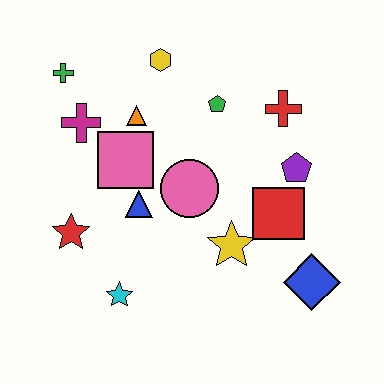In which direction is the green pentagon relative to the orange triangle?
The green pentagon is to the right of the orange triangle.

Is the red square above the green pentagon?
No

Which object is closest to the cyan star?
The red star is closest to the cyan star.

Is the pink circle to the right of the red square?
No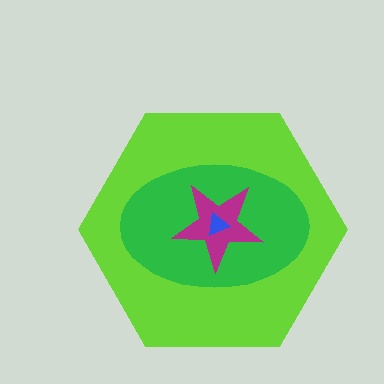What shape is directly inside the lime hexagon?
The green ellipse.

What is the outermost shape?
The lime hexagon.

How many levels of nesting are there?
4.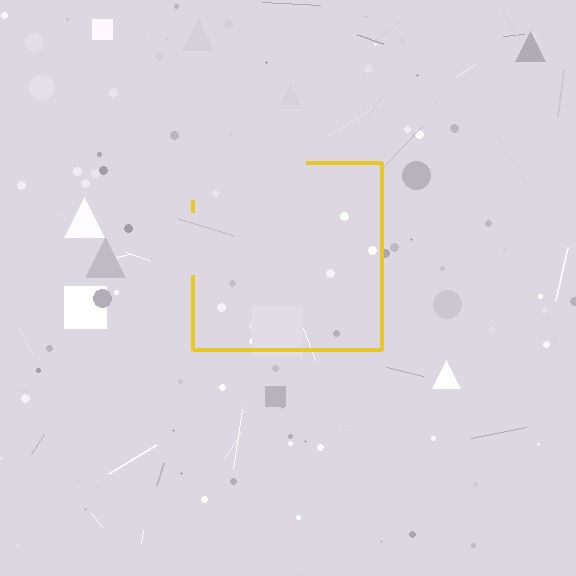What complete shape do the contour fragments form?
The contour fragments form a square.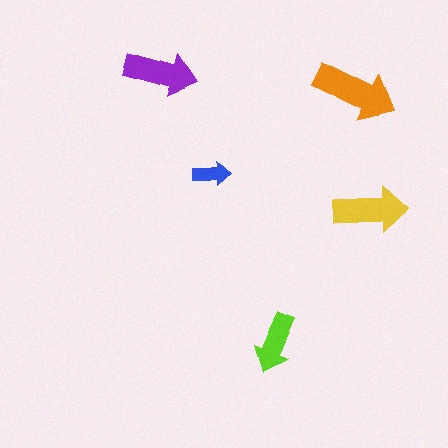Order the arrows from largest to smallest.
the orange one, the yellow one, the purple one, the lime one, the blue one.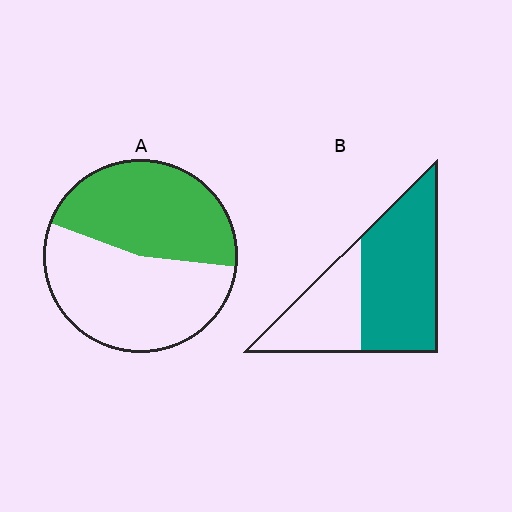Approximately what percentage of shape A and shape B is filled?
A is approximately 45% and B is approximately 65%.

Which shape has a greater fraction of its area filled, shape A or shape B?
Shape B.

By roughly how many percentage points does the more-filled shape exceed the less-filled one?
By roughly 15 percentage points (B over A).